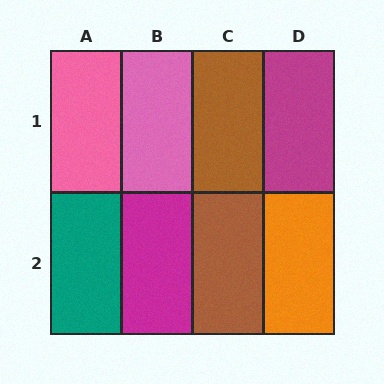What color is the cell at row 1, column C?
Brown.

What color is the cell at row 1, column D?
Magenta.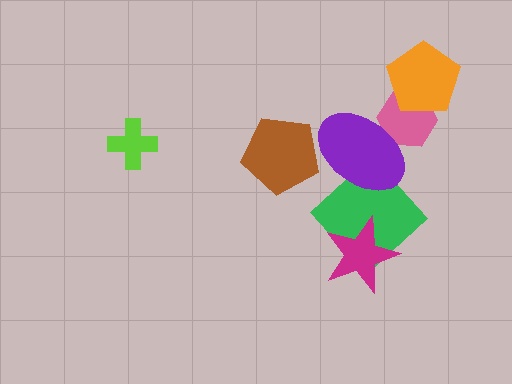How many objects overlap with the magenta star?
1 object overlaps with the magenta star.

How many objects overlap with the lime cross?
0 objects overlap with the lime cross.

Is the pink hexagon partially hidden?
Yes, it is partially covered by another shape.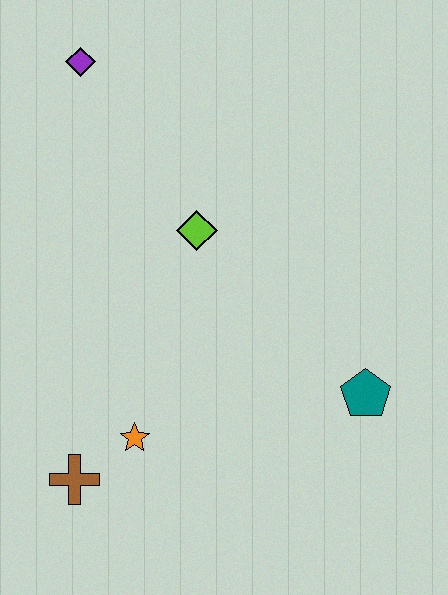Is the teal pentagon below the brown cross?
No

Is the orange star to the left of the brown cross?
No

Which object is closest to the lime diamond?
The purple diamond is closest to the lime diamond.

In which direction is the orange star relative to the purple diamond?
The orange star is below the purple diamond.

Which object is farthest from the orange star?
The purple diamond is farthest from the orange star.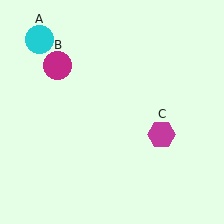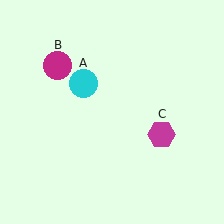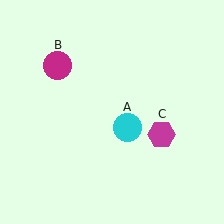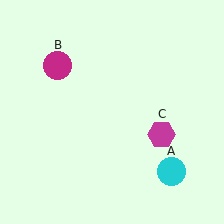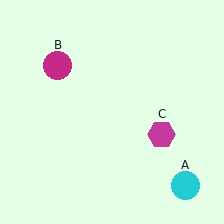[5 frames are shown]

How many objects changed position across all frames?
1 object changed position: cyan circle (object A).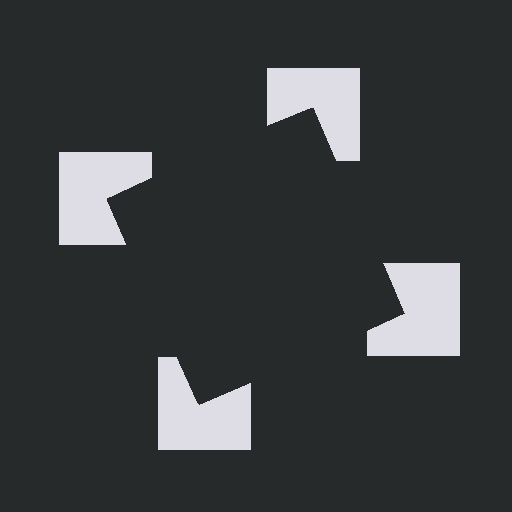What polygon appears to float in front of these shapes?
An illusory square — its edges are inferred from the aligned wedge cuts in the notched squares, not physically drawn.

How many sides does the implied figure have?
4 sides.